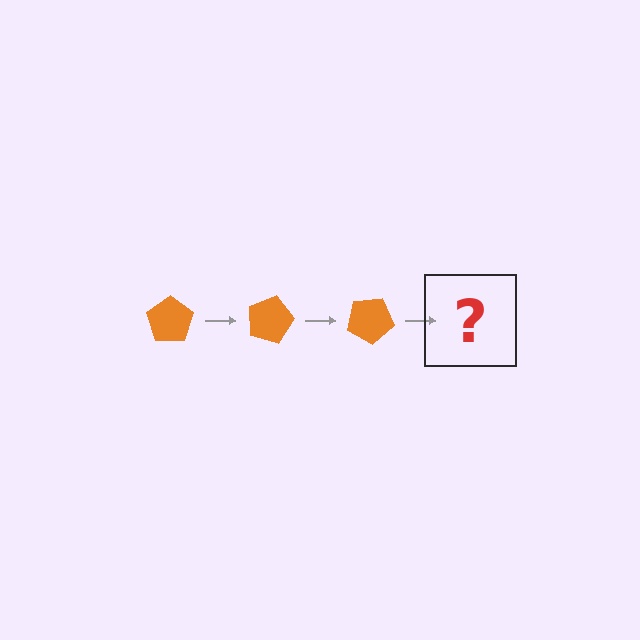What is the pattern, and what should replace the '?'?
The pattern is that the pentagon rotates 15 degrees each step. The '?' should be an orange pentagon rotated 45 degrees.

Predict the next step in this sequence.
The next step is an orange pentagon rotated 45 degrees.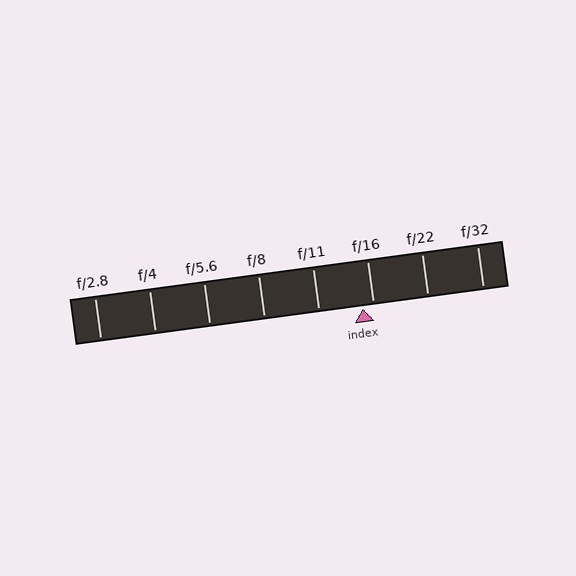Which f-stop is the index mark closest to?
The index mark is closest to f/16.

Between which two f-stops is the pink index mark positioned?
The index mark is between f/11 and f/16.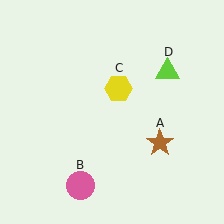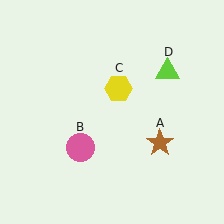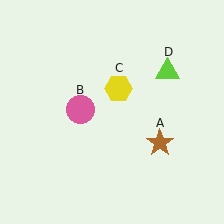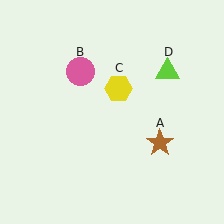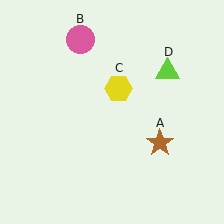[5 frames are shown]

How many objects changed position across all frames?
1 object changed position: pink circle (object B).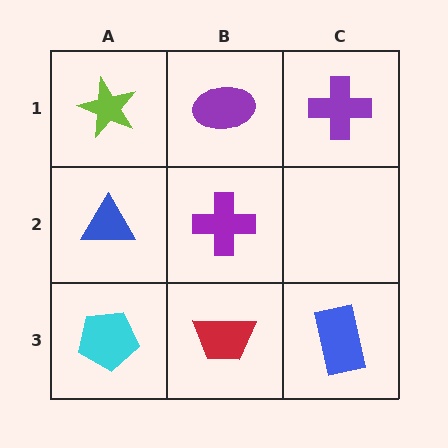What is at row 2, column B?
A purple cross.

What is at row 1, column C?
A purple cross.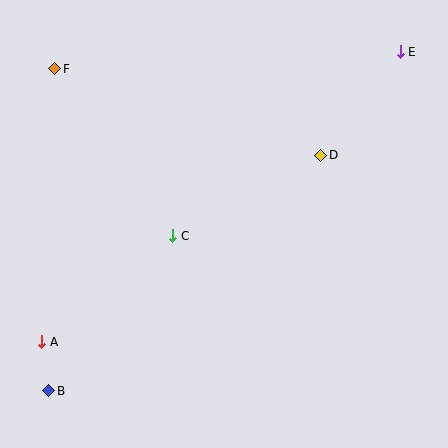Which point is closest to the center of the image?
Point C at (173, 236) is closest to the center.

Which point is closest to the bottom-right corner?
Point D is closest to the bottom-right corner.